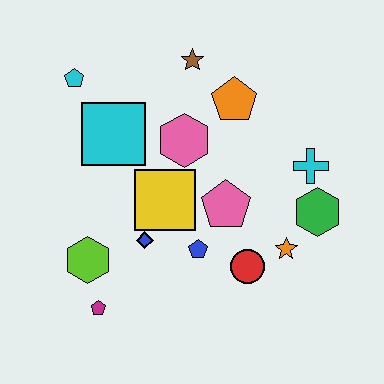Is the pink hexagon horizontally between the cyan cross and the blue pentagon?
No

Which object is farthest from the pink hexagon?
The magenta pentagon is farthest from the pink hexagon.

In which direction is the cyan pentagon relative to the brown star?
The cyan pentagon is to the left of the brown star.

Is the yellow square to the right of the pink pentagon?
No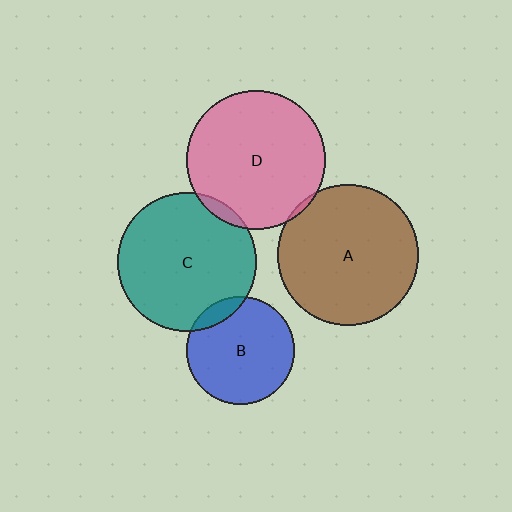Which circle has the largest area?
Circle A (brown).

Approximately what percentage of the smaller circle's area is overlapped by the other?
Approximately 10%.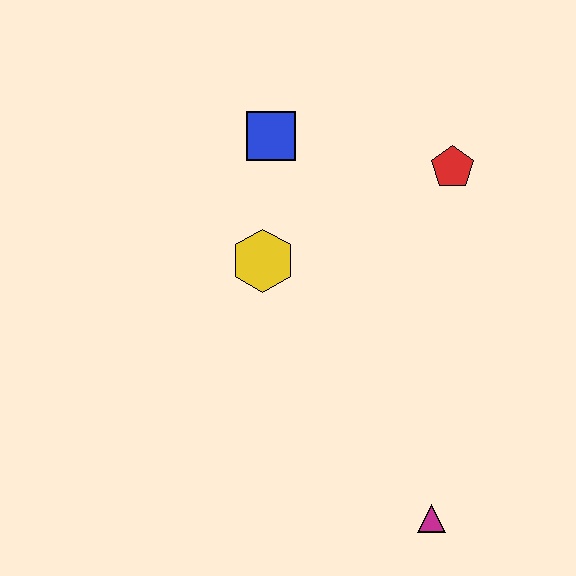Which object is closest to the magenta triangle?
The yellow hexagon is closest to the magenta triangle.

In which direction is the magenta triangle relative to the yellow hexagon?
The magenta triangle is below the yellow hexagon.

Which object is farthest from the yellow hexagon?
The magenta triangle is farthest from the yellow hexagon.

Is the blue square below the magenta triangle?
No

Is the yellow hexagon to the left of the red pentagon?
Yes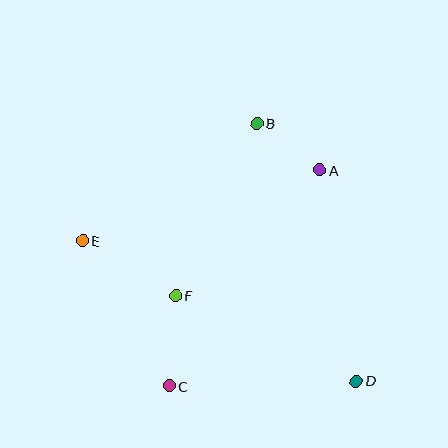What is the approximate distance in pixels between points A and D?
The distance between A and D is approximately 214 pixels.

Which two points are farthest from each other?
Points D and E are farthest from each other.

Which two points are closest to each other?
Points A and B are closest to each other.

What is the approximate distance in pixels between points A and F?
The distance between A and F is approximately 191 pixels.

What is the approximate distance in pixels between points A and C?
The distance between A and C is approximately 263 pixels.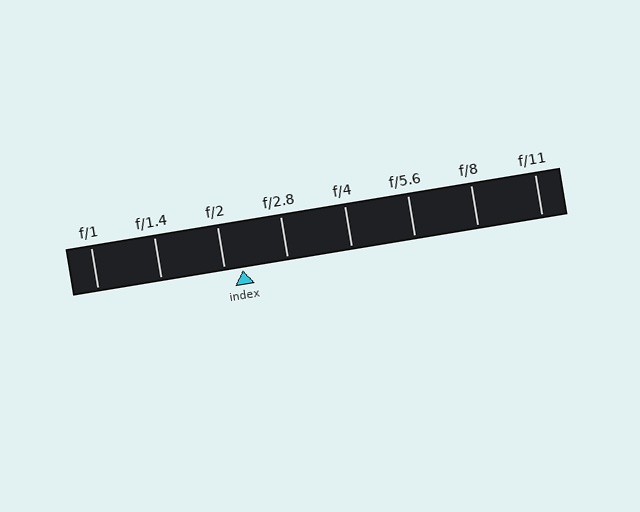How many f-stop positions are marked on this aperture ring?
There are 8 f-stop positions marked.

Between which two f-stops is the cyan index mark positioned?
The index mark is between f/2 and f/2.8.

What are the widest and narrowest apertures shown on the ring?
The widest aperture shown is f/1 and the narrowest is f/11.